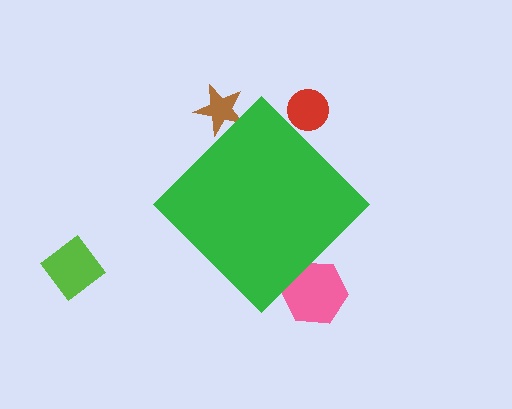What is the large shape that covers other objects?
A green diamond.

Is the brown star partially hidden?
Yes, the brown star is partially hidden behind the green diamond.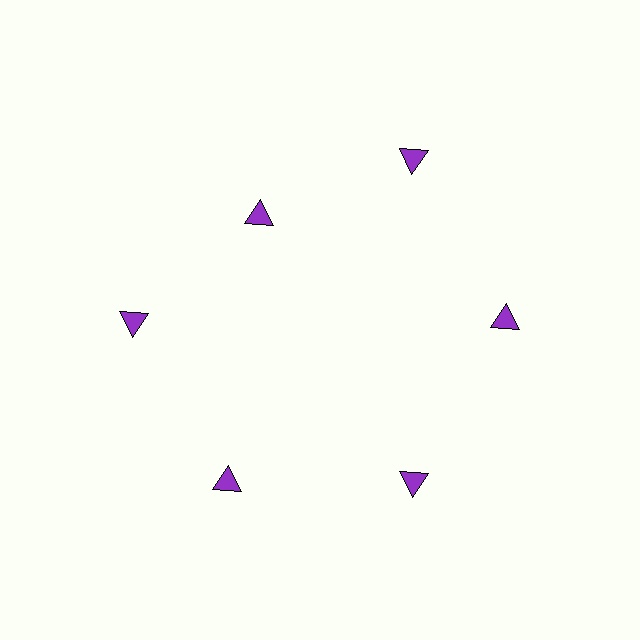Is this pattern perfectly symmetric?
No. The 6 purple triangles are arranged in a ring, but one element near the 11 o'clock position is pulled inward toward the center, breaking the 6-fold rotational symmetry.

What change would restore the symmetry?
The symmetry would be restored by moving it outward, back onto the ring so that all 6 triangles sit at equal angles and equal distance from the center.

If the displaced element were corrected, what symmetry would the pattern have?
It would have 6-fold rotational symmetry — the pattern would map onto itself every 60 degrees.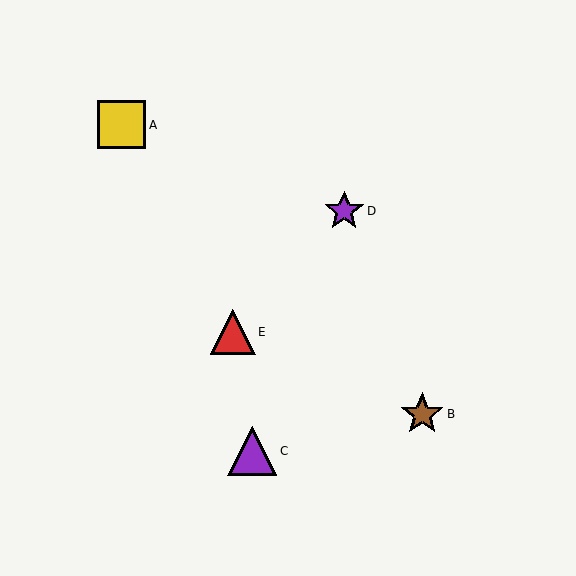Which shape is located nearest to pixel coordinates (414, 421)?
The brown star (labeled B) at (422, 414) is nearest to that location.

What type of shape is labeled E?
Shape E is a red triangle.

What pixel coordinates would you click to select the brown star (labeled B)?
Click at (422, 414) to select the brown star B.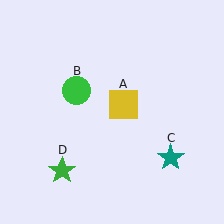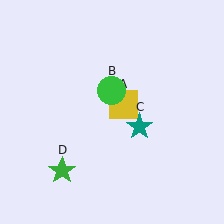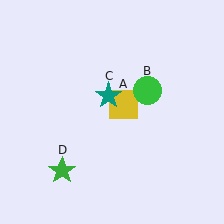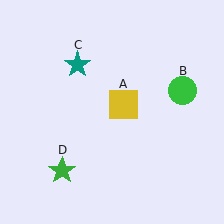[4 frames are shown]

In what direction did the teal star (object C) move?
The teal star (object C) moved up and to the left.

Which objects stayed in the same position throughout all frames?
Yellow square (object A) and green star (object D) remained stationary.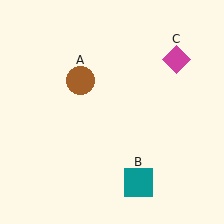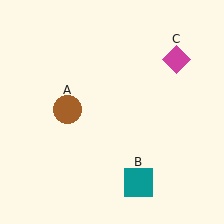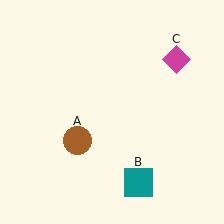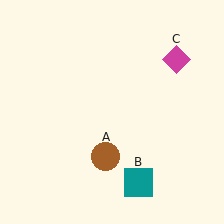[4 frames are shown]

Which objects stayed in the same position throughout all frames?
Teal square (object B) and magenta diamond (object C) remained stationary.